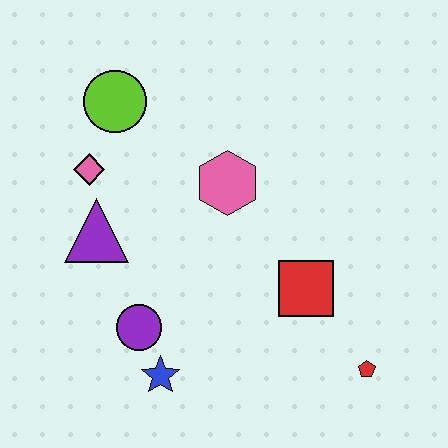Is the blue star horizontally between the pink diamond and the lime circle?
No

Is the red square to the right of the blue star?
Yes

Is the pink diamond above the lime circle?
No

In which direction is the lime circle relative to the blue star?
The lime circle is above the blue star.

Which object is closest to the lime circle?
The pink diamond is closest to the lime circle.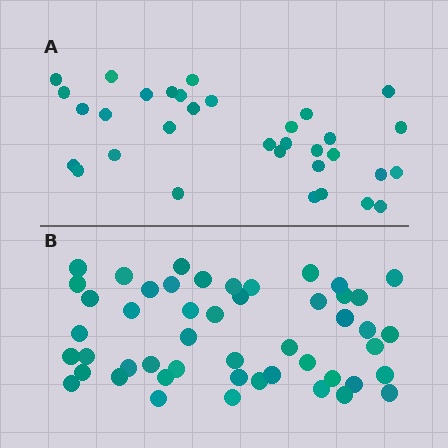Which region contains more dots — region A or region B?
Region B (the bottom region) has more dots.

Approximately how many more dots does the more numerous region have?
Region B has approximately 15 more dots than region A.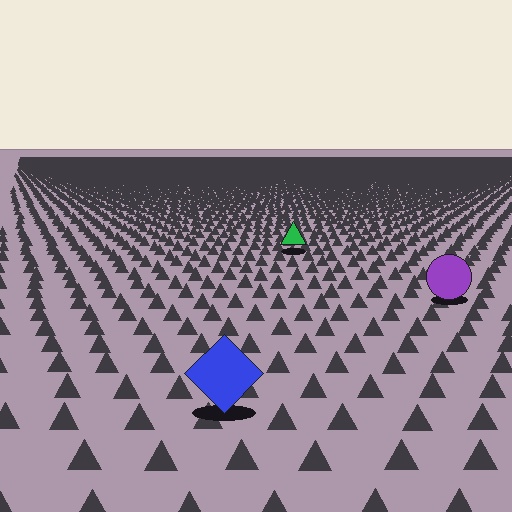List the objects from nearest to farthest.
From nearest to farthest: the blue diamond, the purple circle, the green triangle.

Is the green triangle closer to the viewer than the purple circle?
No. The purple circle is closer — you can tell from the texture gradient: the ground texture is coarser near it.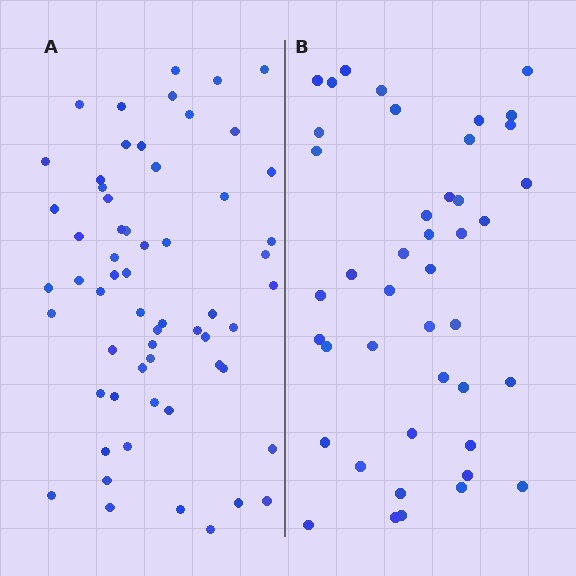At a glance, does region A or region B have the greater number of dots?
Region A (the left region) has more dots.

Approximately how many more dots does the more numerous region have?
Region A has approximately 15 more dots than region B.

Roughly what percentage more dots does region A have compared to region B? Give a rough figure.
About 40% more.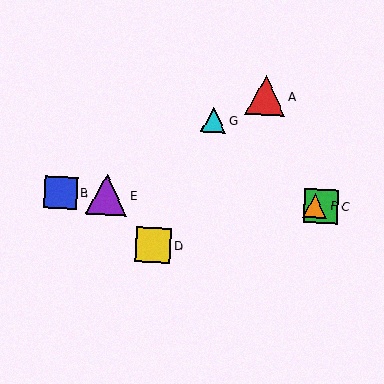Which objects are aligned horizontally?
Objects B, C, E, F are aligned horizontally.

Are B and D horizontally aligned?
No, B is at y≈192 and D is at y≈245.